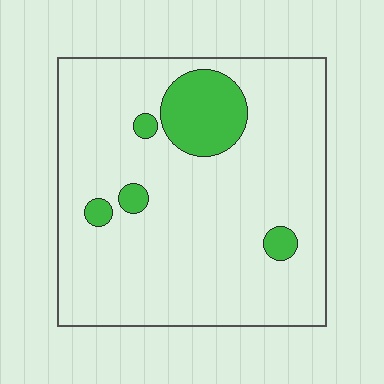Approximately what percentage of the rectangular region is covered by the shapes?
Approximately 10%.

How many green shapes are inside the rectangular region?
5.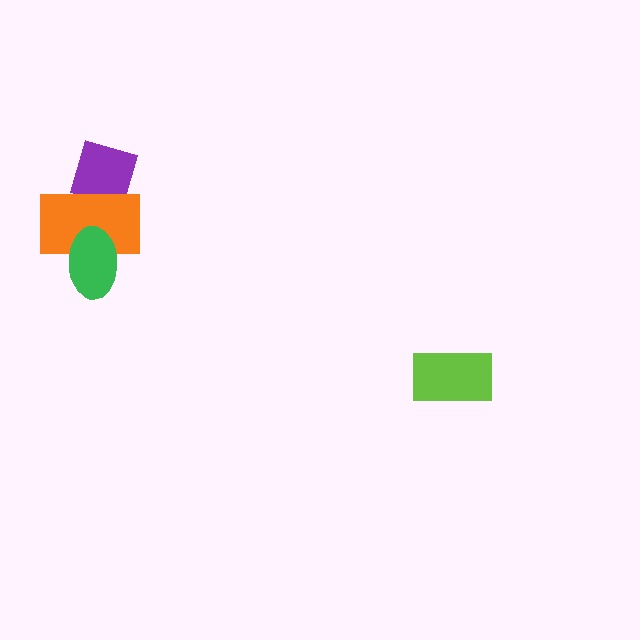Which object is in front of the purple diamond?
The orange rectangle is in front of the purple diamond.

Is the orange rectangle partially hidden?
Yes, it is partially covered by another shape.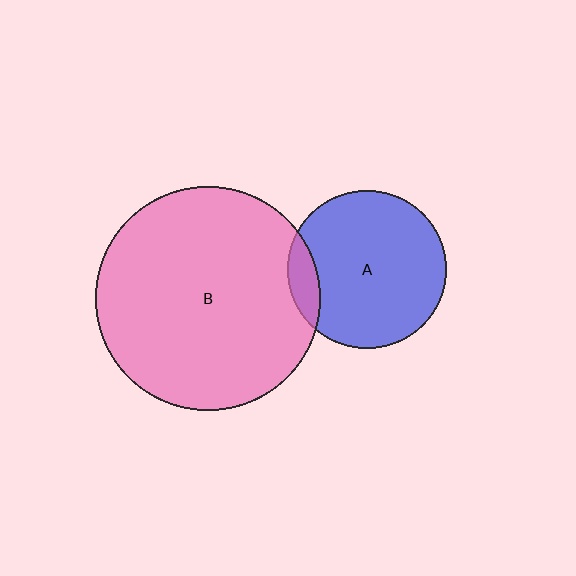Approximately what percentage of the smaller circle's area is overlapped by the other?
Approximately 10%.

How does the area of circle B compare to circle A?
Approximately 2.0 times.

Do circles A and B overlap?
Yes.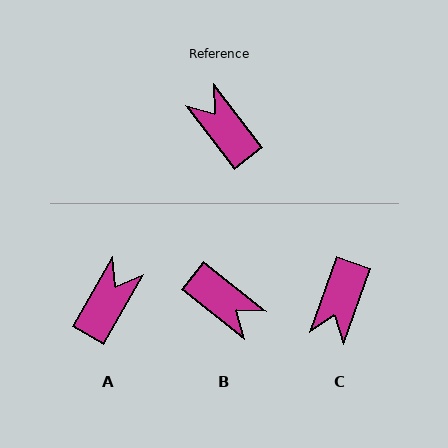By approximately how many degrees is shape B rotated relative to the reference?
Approximately 166 degrees clockwise.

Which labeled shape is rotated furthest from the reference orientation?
B, about 166 degrees away.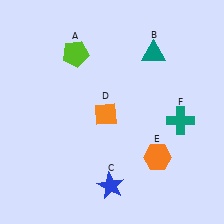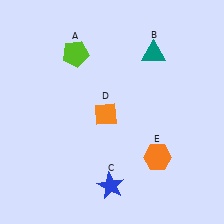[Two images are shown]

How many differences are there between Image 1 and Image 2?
There is 1 difference between the two images.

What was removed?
The teal cross (F) was removed in Image 2.